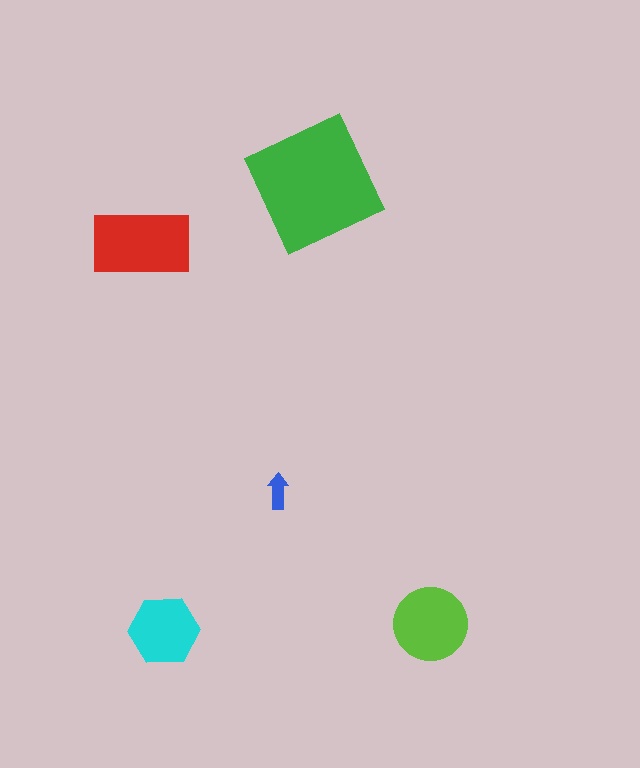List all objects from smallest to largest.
The blue arrow, the cyan hexagon, the lime circle, the red rectangle, the green square.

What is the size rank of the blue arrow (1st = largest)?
5th.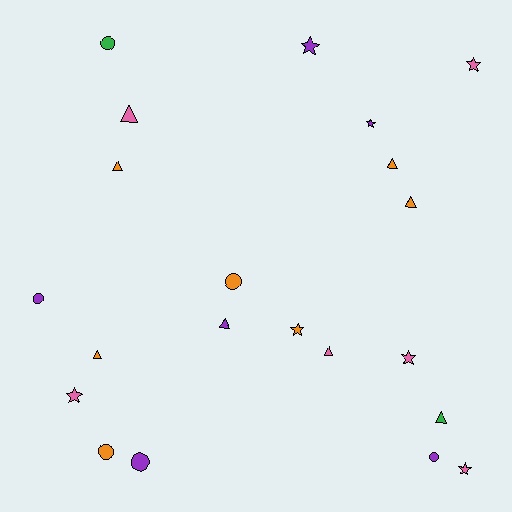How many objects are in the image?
There are 21 objects.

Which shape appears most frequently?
Triangle, with 8 objects.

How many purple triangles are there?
There is 1 purple triangle.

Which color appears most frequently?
Orange, with 7 objects.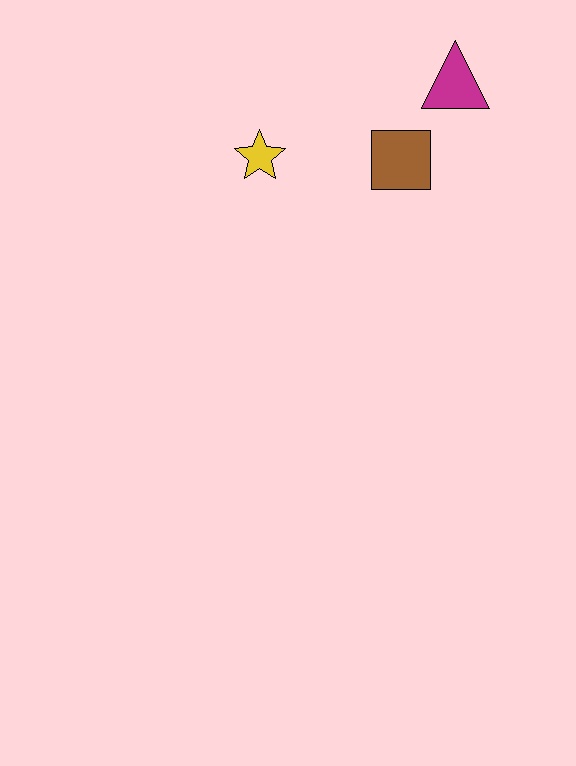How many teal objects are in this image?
There are no teal objects.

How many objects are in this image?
There are 3 objects.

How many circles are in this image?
There are no circles.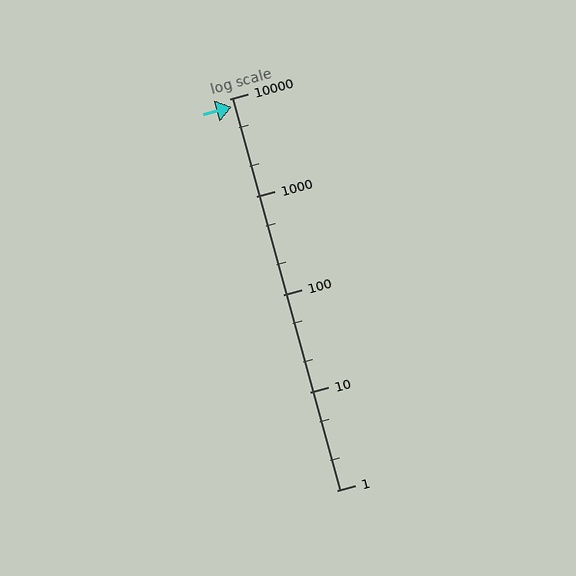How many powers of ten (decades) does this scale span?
The scale spans 4 decades, from 1 to 10000.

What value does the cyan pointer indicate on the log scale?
The pointer indicates approximately 8300.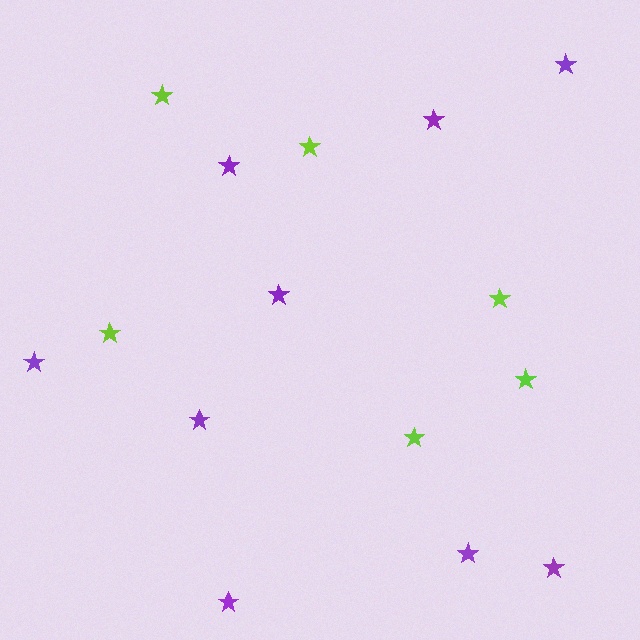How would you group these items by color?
There are 2 groups: one group of lime stars (6) and one group of purple stars (9).